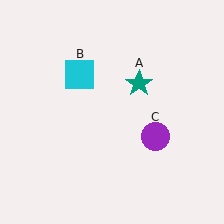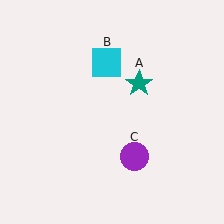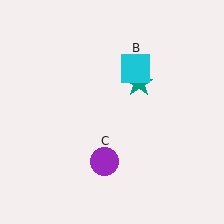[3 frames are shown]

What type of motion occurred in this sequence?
The cyan square (object B), purple circle (object C) rotated clockwise around the center of the scene.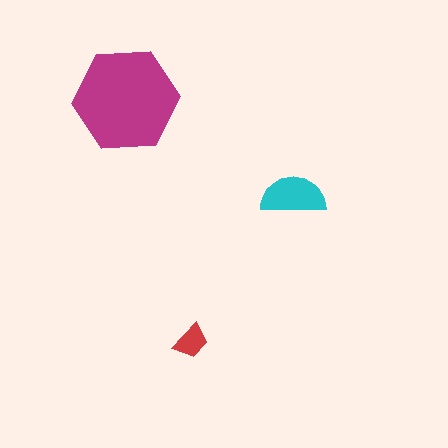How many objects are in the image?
There are 3 objects in the image.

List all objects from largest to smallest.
The magenta hexagon, the cyan semicircle, the red trapezoid.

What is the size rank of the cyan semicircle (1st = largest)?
2nd.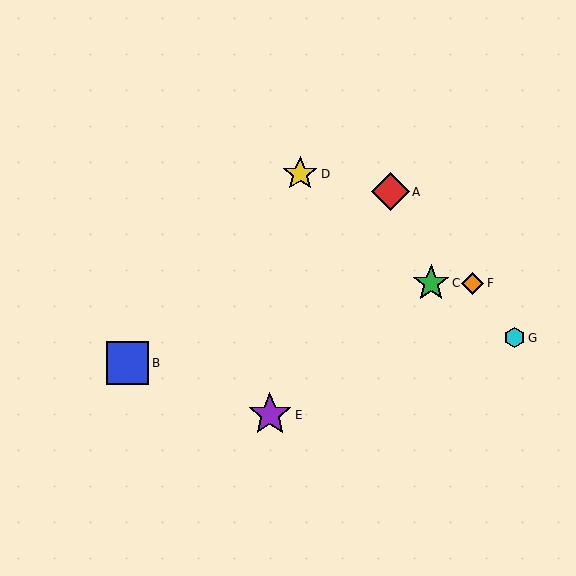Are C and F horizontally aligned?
Yes, both are at y≈283.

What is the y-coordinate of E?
Object E is at y≈415.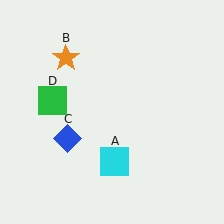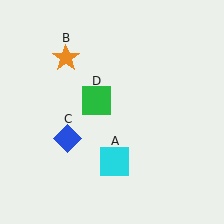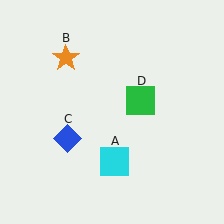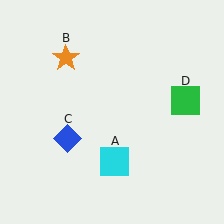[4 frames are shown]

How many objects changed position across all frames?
1 object changed position: green square (object D).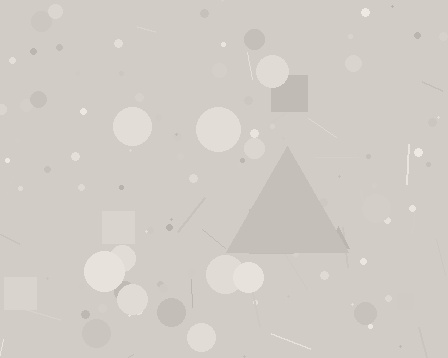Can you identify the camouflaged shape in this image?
The camouflaged shape is a triangle.